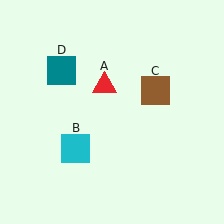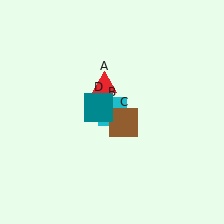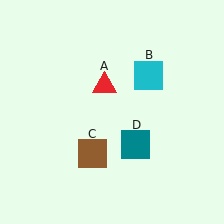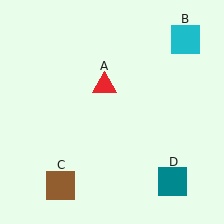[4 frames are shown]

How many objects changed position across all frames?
3 objects changed position: cyan square (object B), brown square (object C), teal square (object D).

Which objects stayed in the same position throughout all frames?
Red triangle (object A) remained stationary.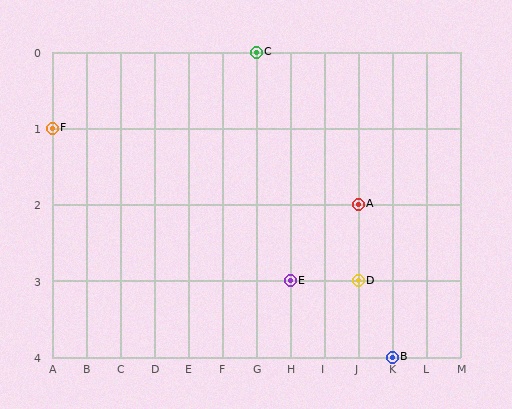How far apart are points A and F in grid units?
Points A and F are 9 columns and 1 row apart (about 9.1 grid units diagonally).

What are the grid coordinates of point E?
Point E is at grid coordinates (H, 3).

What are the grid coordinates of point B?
Point B is at grid coordinates (K, 4).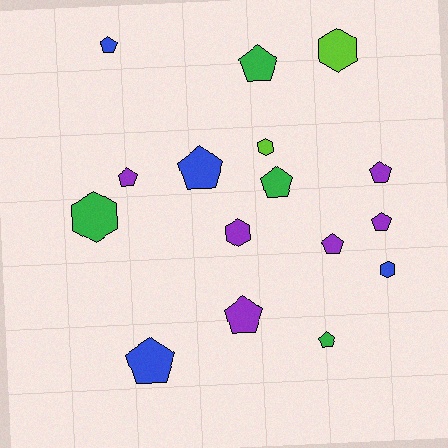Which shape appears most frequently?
Pentagon, with 11 objects.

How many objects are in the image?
There are 16 objects.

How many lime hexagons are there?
There are 2 lime hexagons.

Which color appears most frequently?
Purple, with 6 objects.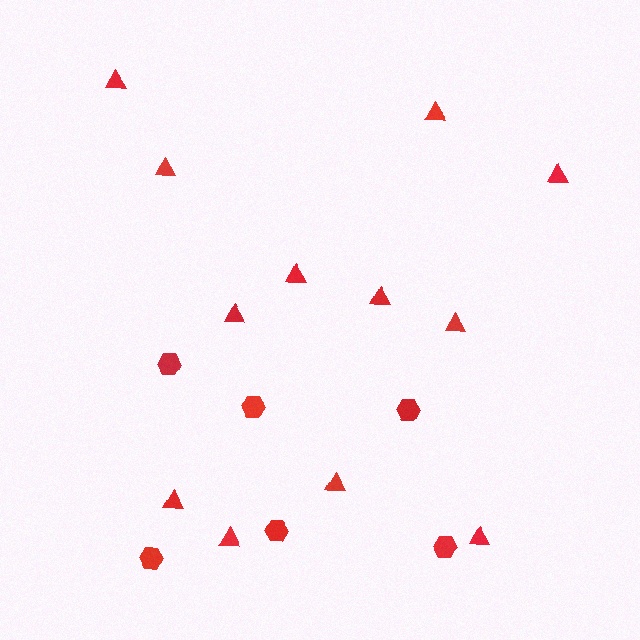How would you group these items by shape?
There are 2 groups: one group of triangles (12) and one group of hexagons (6).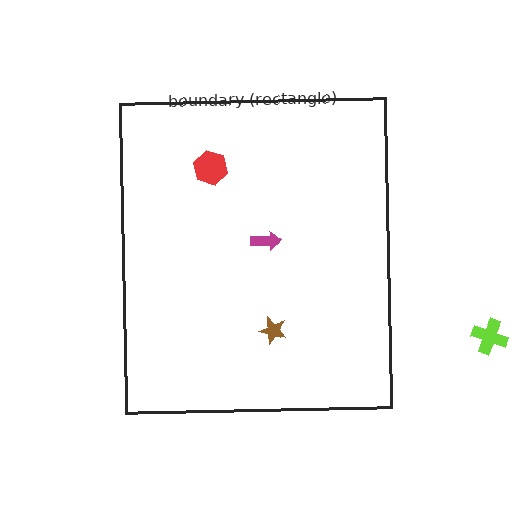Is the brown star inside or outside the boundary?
Inside.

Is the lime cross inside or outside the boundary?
Outside.